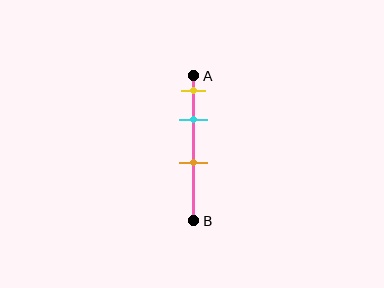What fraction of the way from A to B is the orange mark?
The orange mark is approximately 60% (0.6) of the way from A to B.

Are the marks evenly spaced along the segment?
No, the marks are not evenly spaced.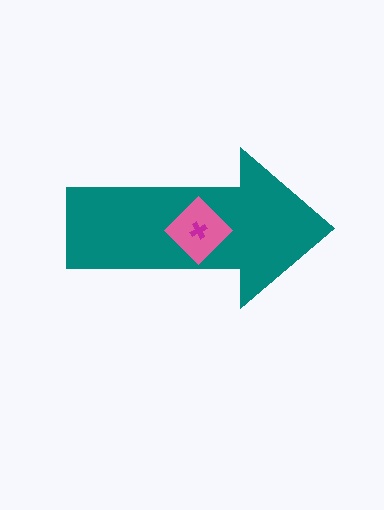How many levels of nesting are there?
3.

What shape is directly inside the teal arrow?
The pink diamond.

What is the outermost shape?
The teal arrow.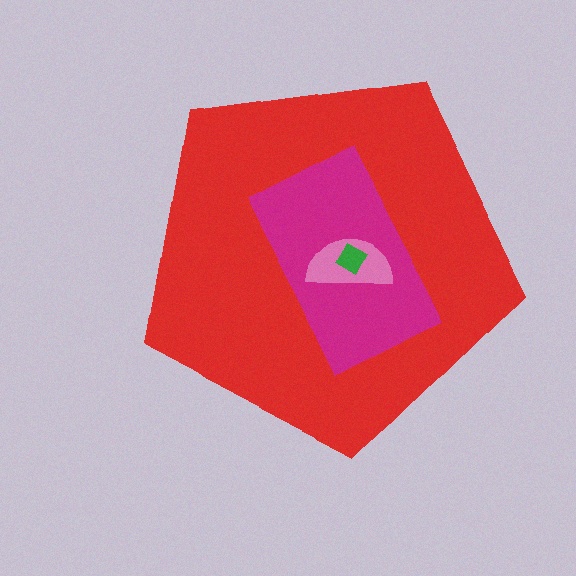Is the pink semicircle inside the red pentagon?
Yes.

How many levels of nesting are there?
4.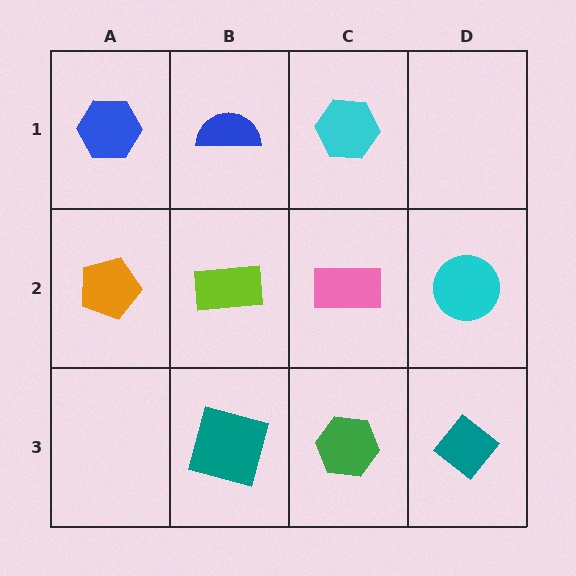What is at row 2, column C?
A pink rectangle.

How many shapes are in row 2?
4 shapes.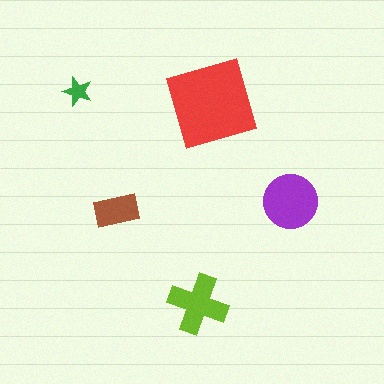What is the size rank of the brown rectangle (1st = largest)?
4th.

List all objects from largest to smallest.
The red square, the purple circle, the lime cross, the brown rectangle, the green star.